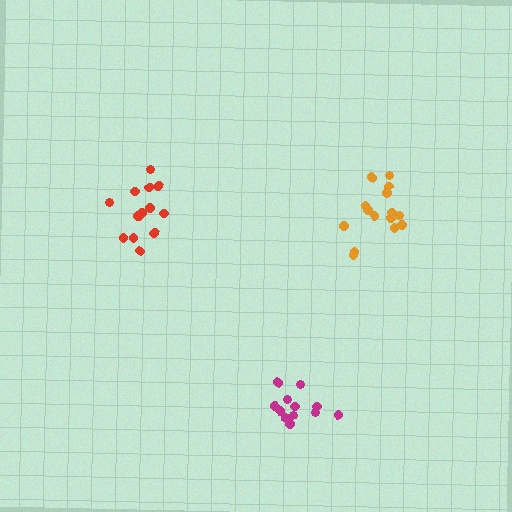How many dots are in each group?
Group 1: 15 dots, Group 2: 13 dots, Group 3: 12 dots (40 total).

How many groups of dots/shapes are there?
There are 3 groups.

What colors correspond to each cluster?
The clusters are colored: orange, red, magenta.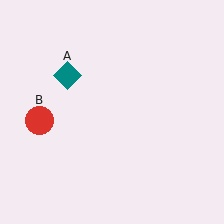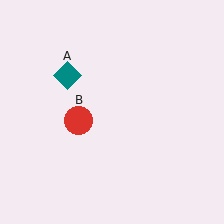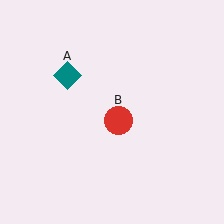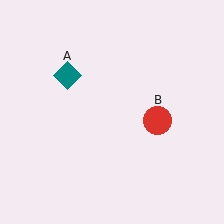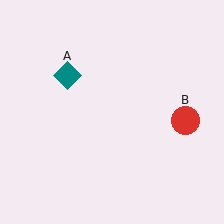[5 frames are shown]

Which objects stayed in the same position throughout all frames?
Teal diamond (object A) remained stationary.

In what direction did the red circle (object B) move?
The red circle (object B) moved right.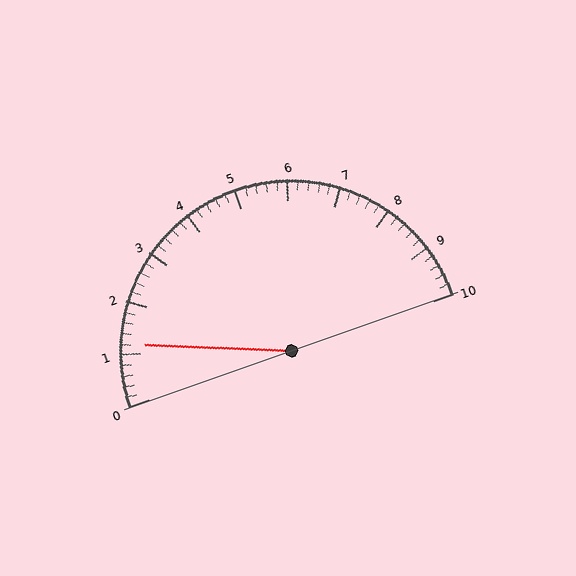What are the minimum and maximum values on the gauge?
The gauge ranges from 0 to 10.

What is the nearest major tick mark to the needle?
The nearest major tick mark is 1.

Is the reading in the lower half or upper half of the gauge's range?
The reading is in the lower half of the range (0 to 10).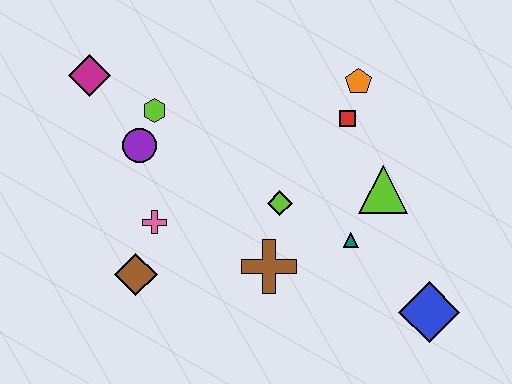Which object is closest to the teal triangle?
The lime triangle is closest to the teal triangle.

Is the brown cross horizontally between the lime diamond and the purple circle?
Yes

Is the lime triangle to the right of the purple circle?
Yes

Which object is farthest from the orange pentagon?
The brown diamond is farthest from the orange pentagon.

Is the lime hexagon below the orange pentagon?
Yes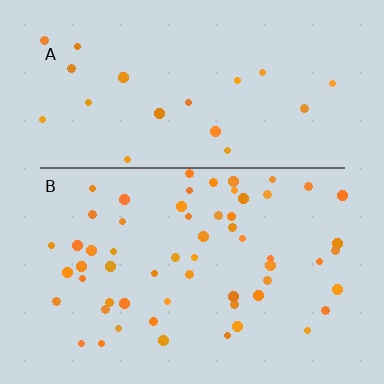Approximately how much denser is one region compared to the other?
Approximately 2.7× — region B over region A.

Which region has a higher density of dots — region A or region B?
B (the bottom).